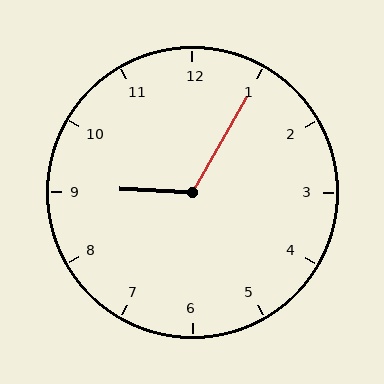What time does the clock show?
9:05.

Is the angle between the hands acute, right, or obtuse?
It is obtuse.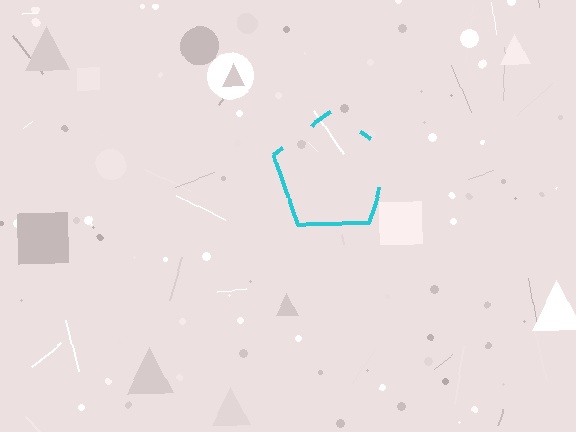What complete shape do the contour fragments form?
The contour fragments form a pentagon.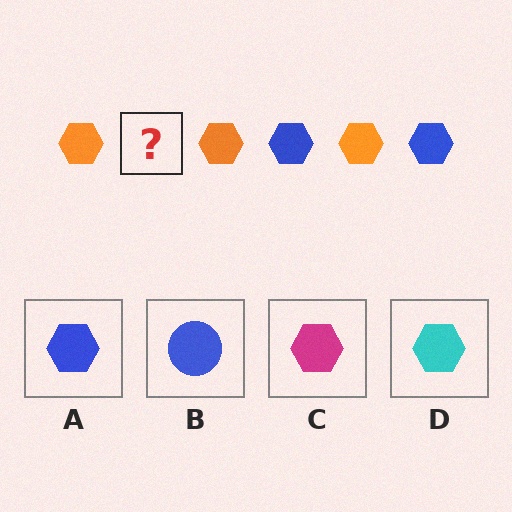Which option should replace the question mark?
Option A.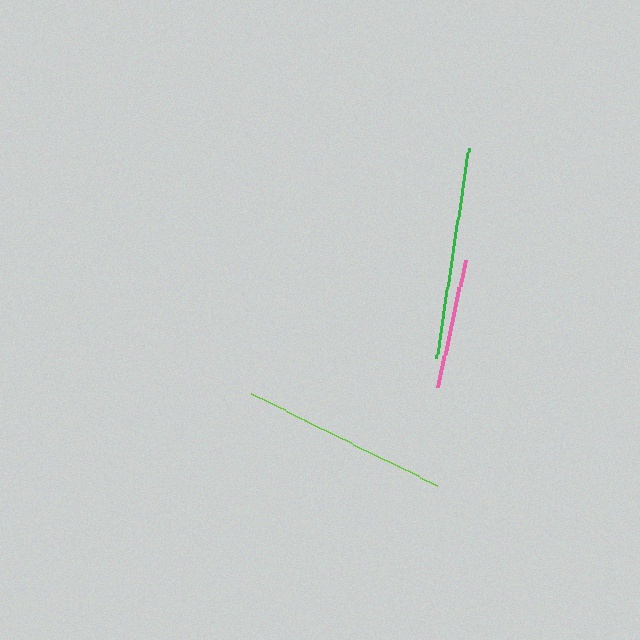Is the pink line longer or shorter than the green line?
The green line is longer than the pink line.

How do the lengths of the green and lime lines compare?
The green and lime lines are approximately the same length.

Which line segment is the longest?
The green line is the longest at approximately 213 pixels.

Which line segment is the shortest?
The pink line is the shortest at approximately 130 pixels.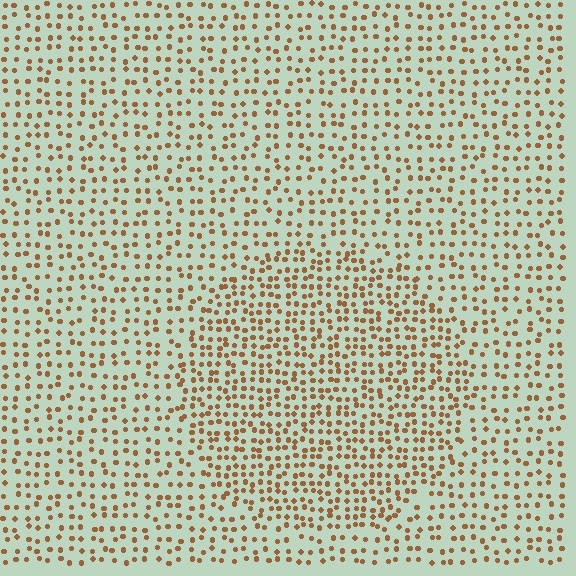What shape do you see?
I see a circle.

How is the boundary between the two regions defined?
The boundary is defined by a change in element density (approximately 1.6x ratio). All elements are the same color, size, and shape.